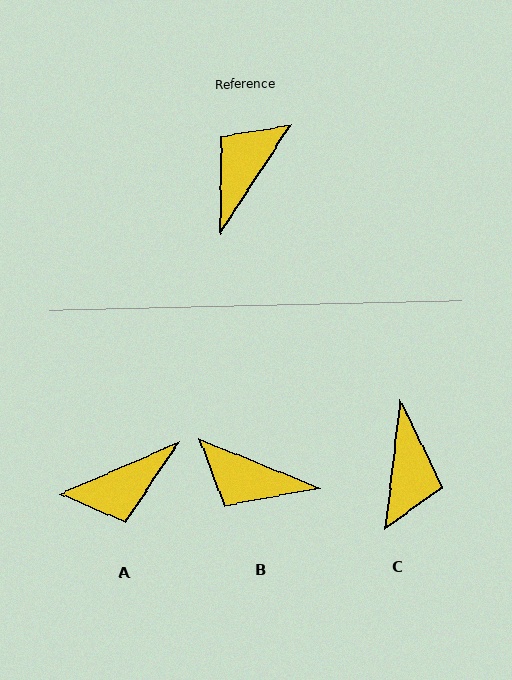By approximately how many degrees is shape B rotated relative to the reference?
Approximately 101 degrees counter-clockwise.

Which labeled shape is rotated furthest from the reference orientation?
C, about 153 degrees away.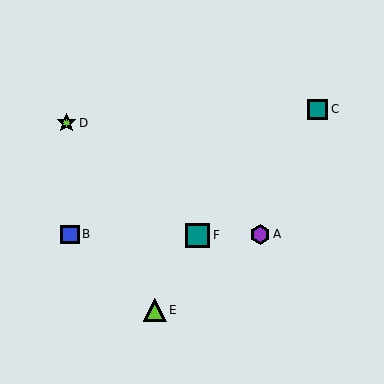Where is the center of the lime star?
The center of the lime star is at (66, 123).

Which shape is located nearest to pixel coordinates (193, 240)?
The teal square (labeled F) at (197, 235) is nearest to that location.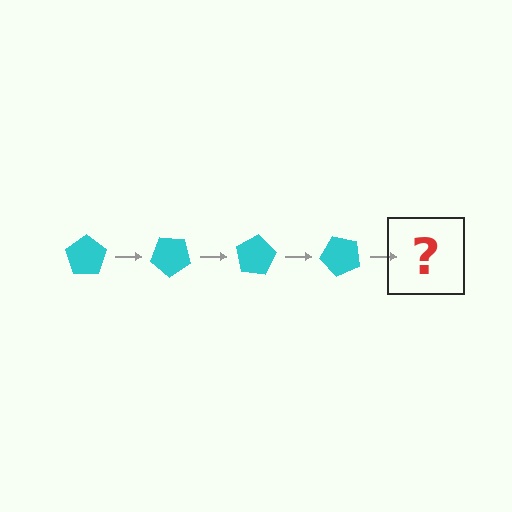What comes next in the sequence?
The next element should be a cyan pentagon rotated 160 degrees.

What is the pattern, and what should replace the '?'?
The pattern is that the pentagon rotates 40 degrees each step. The '?' should be a cyan pentagon rotated 160 degrees.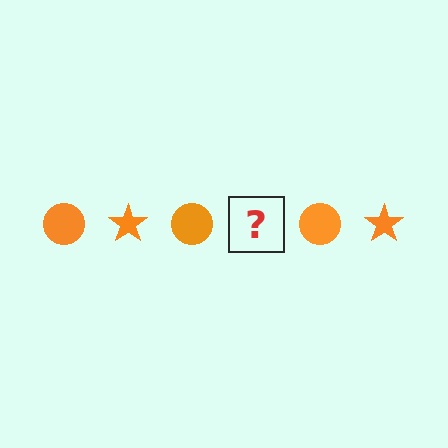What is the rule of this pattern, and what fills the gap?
The rule is that the pattern cycles through circle, star shapes in orange. The gap should be filled with an orange star.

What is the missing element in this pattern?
The missing element is an orange star.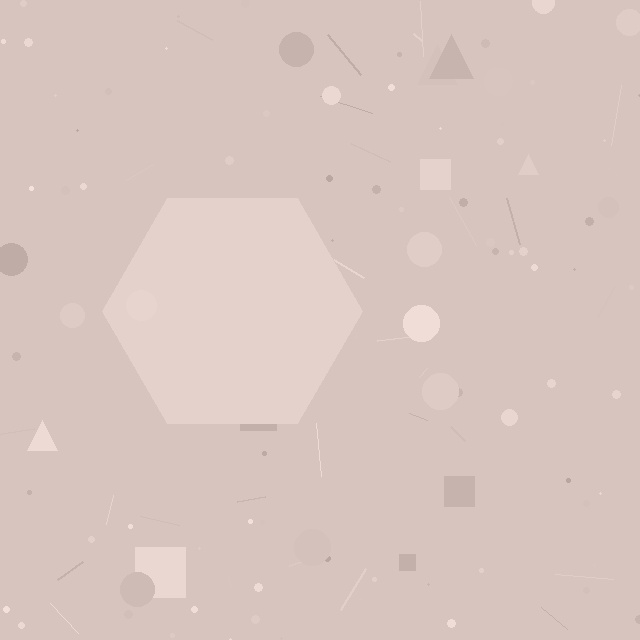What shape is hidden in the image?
A hexagon is hidden in the image.